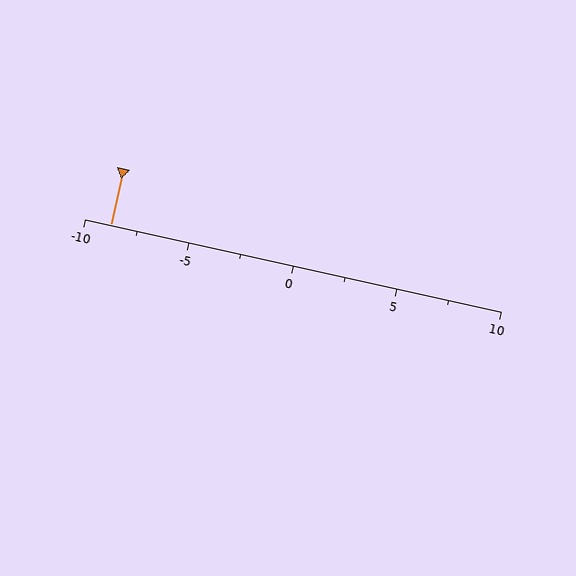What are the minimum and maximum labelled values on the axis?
The axis runs from -10 to 10.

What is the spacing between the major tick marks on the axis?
The major ticks are spaced 5 apart.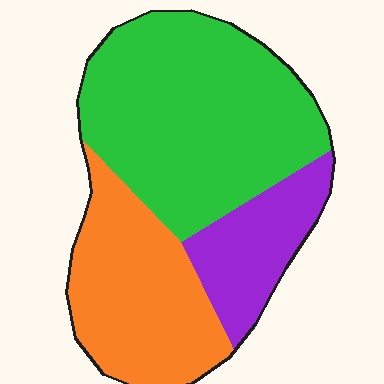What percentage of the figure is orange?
Orange takes up between a sixth and a third of the figure.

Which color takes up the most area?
Green, at roughly 50%.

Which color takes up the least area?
Purple, at roughly 15%.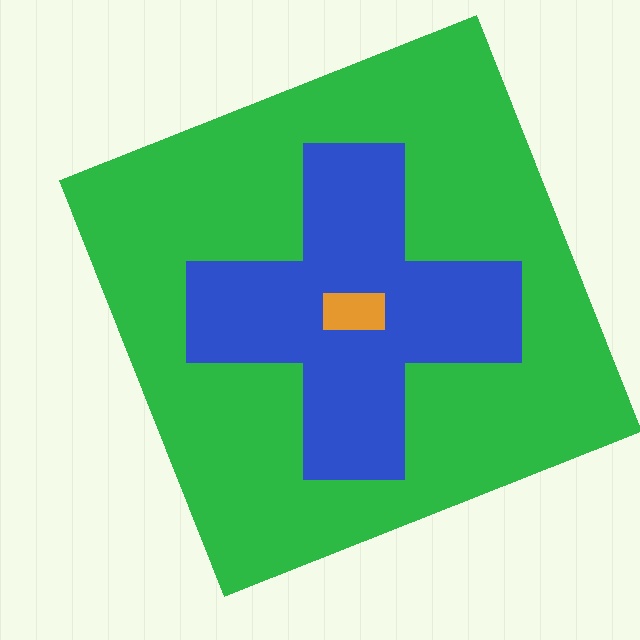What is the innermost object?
The orange rectangle.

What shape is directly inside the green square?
The blue cross.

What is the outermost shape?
The green square.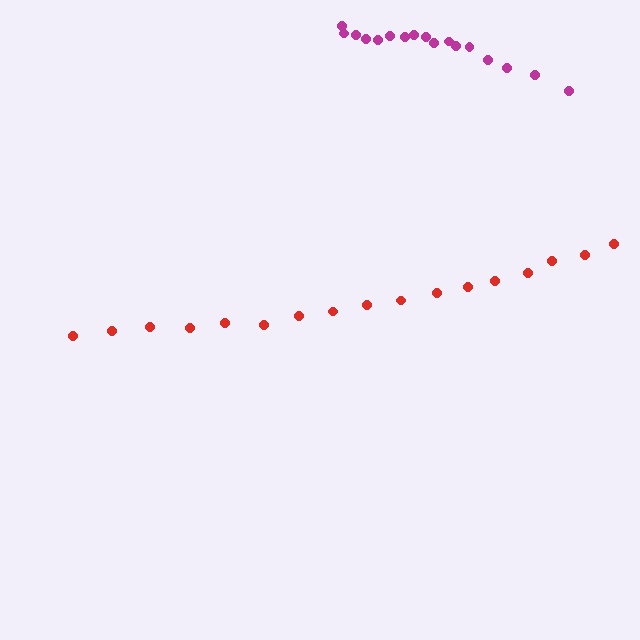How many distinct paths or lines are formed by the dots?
There are 2 distinct paths.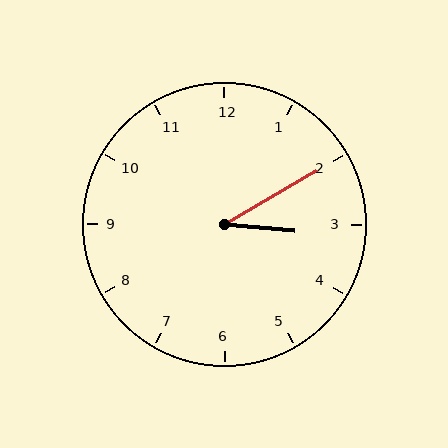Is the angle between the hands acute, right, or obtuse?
It is acute.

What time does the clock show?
3:10.